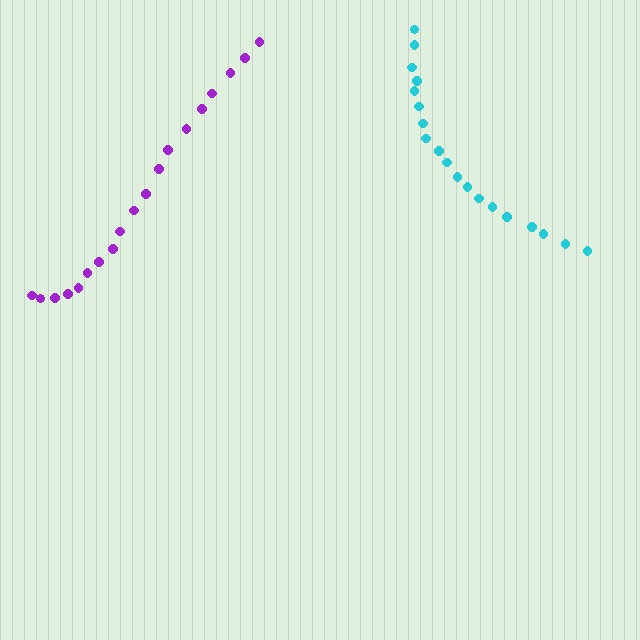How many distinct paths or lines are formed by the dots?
There are 2 distinct paths.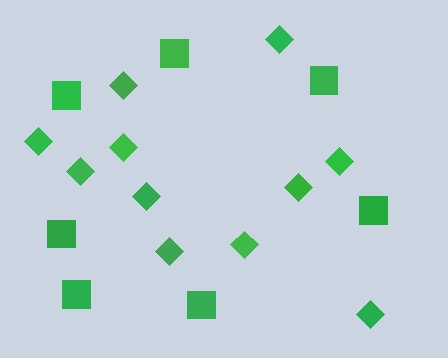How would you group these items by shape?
There are 2 groups: one group of diamonds (11) and one group of squares (7).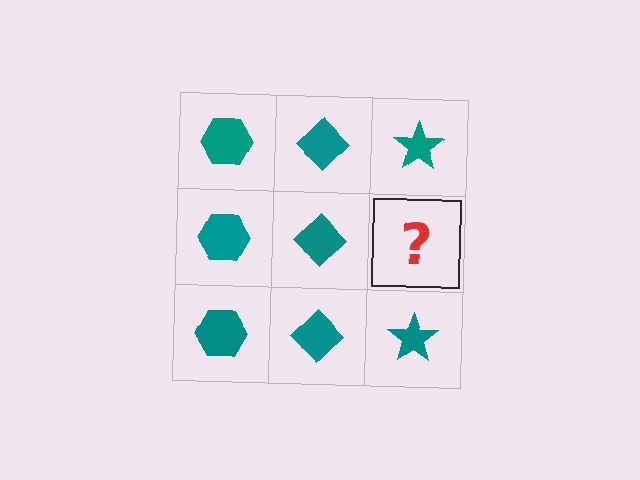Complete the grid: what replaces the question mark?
The question mark should be replaced with a teal star.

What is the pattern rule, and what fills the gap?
The rule is that each column has a consistent shape. The gap should be filled with a teal star.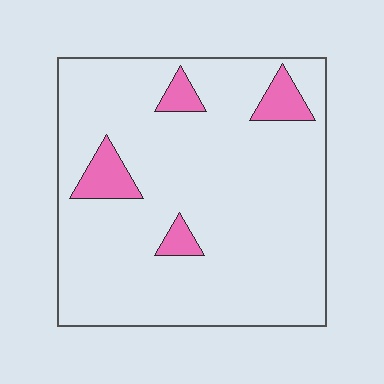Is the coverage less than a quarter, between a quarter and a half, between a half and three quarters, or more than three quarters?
Less than a quarter.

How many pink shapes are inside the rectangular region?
4.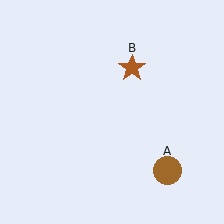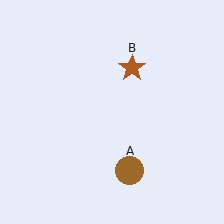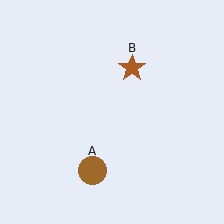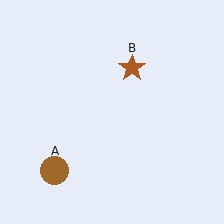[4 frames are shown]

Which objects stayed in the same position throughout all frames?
Brown star (object B) remained stationary.